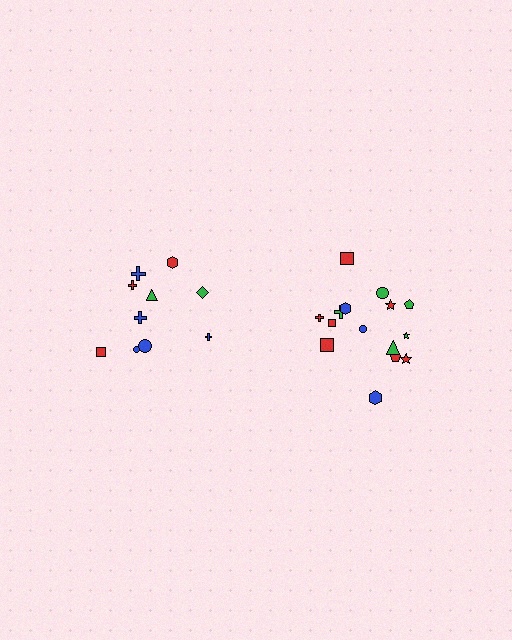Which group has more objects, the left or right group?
The right group.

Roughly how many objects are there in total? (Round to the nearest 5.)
Roughly 25 objects in total.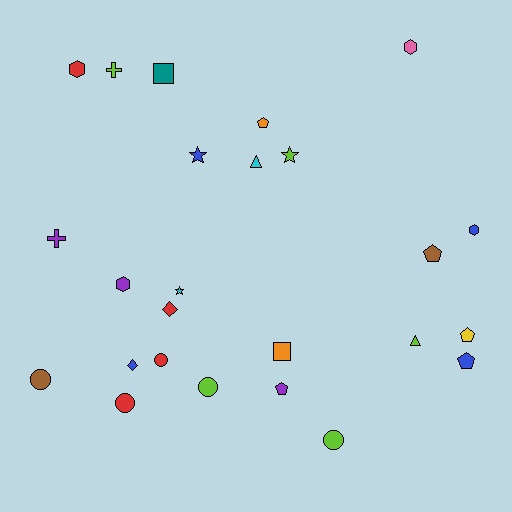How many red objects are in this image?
There are 4 red objects.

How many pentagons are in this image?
There are 5 pentagons.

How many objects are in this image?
There are 25 objects.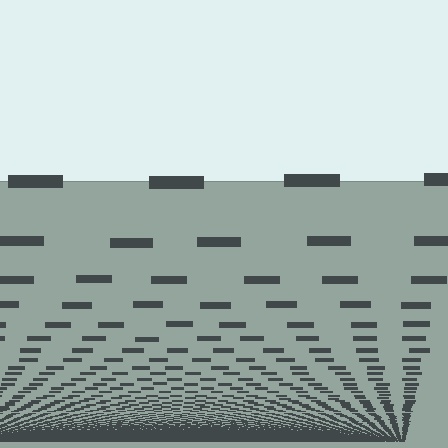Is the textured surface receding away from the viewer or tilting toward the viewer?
The surface appears to tilt toward the viewer. Texture elements get larger and sparser toward the top.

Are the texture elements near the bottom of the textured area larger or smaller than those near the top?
Smaller. The gradient is inverted — elements near the bottom are smaller and denser.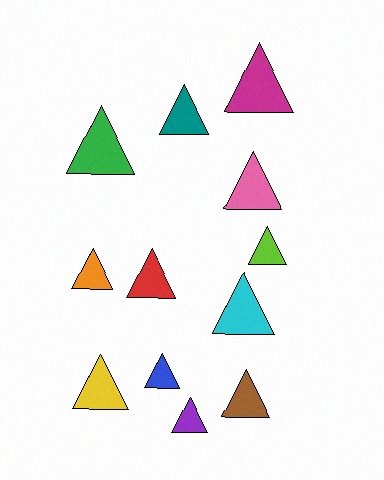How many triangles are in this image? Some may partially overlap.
There are 12 triangles.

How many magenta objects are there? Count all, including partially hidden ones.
There is 1 magenta object.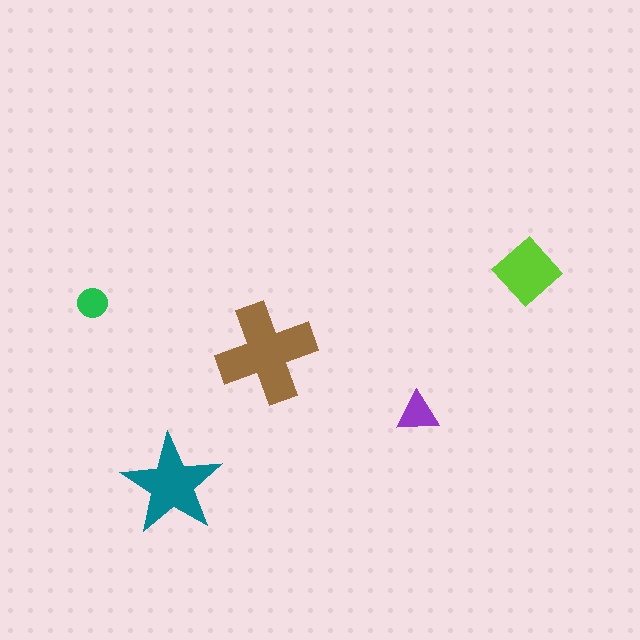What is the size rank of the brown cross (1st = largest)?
1st.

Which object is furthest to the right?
The lime diamond is rightmost.